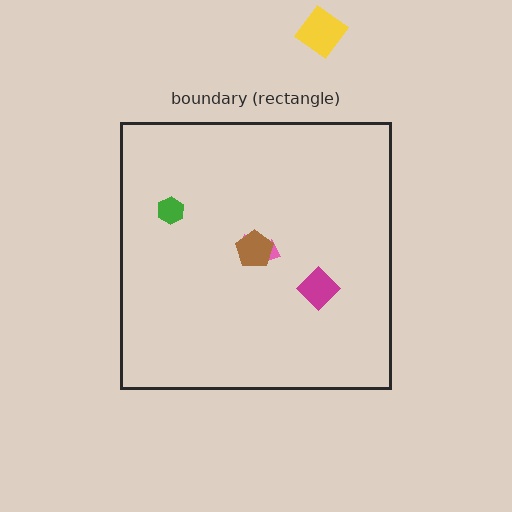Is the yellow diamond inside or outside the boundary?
Outside.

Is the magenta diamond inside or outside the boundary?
Inside.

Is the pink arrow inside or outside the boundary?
Inside.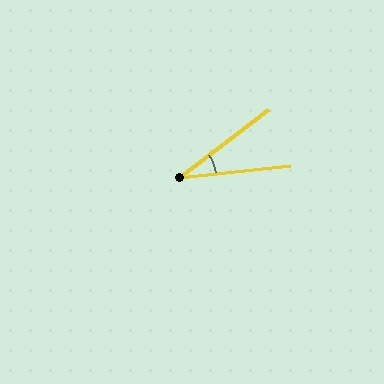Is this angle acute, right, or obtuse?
It is acute.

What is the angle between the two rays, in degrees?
Approximately 31 degrees.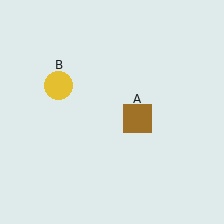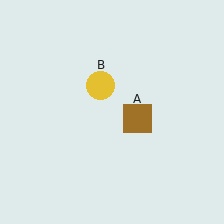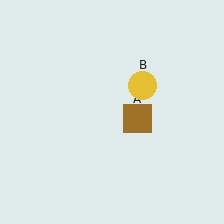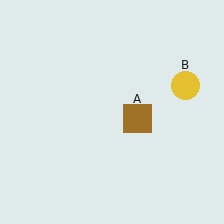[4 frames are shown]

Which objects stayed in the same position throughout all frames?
Brown square (object A) remained stationary.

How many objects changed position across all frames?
1 object changed position: yellow circle (object B).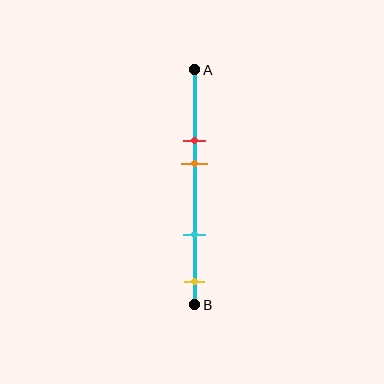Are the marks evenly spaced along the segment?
No, the marks are not evenly spaced.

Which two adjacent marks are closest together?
The red and orange marks are the closest adjacent pair.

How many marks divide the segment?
There are 4 marks dividing the segment.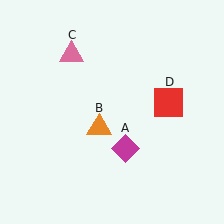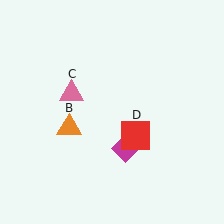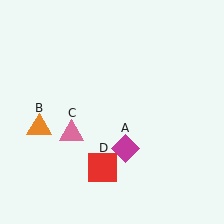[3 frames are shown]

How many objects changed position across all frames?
3 objects changed position: orange triangle (object B), pink triangle (object C), red square (object D).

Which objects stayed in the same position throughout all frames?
Magenta diamond (object A) remained stationary.